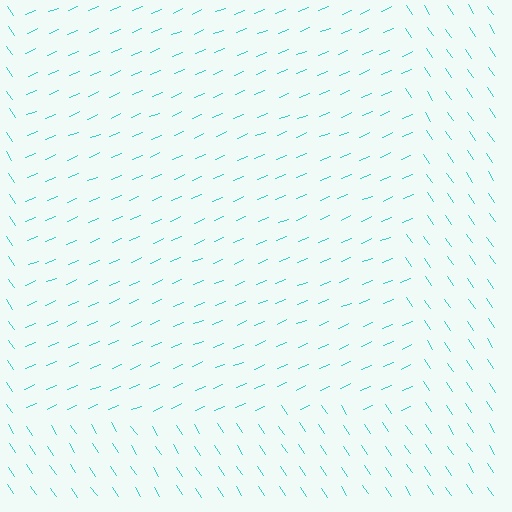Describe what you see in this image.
The image is filled with small cyan line segments. A rectangle region in the image has lines oriented differently from the surrounding lines, creating a visible texture boundary.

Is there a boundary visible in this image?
Yes, there is a texture boundary formed by a change in line orientation.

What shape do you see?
I see a rectangle.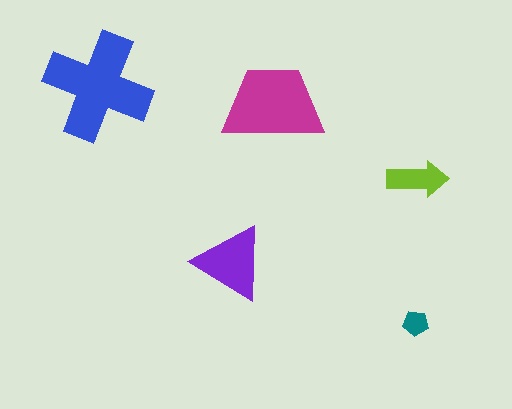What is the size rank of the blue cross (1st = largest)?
1st.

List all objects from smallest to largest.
The teal pentagon, the lime arrow, the purple triangle, the magenta trapezoid, the blue cross.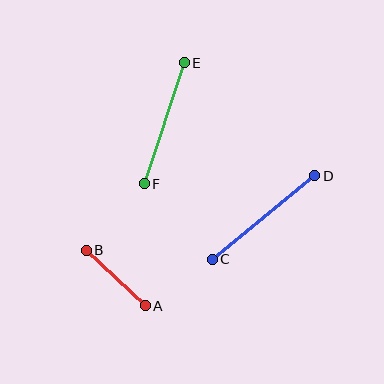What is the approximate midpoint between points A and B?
The midpoint is at approximately (116, 278) pixels.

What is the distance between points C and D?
The distance is approximately 132 pixels.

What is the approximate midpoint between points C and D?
The midpoint is at approximately (264, 218) pixels.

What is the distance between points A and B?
The distance is approximately 81 pixels.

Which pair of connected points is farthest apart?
Points C and D are farthest apart.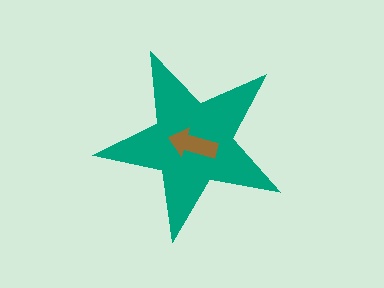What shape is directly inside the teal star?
The brown arrow.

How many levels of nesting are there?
2.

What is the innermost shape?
The brown arrow.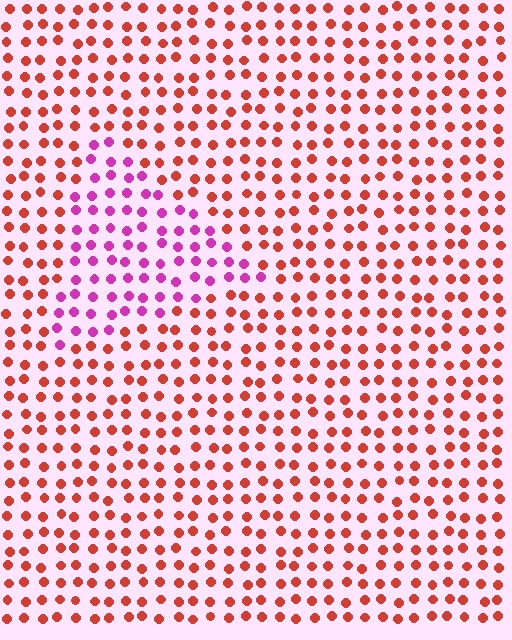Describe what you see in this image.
The image is filled with small red elements in a uniform arrangement. A triangle-shaped region is visible where the elements are tinted to a slightly different hue, forming a subtle color boundary.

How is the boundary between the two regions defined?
The boundary is defined purely by a slight shift in hue (about 54 degrees). Spacing, size, and orientation are identical on both sides.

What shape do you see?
I see a triangle.